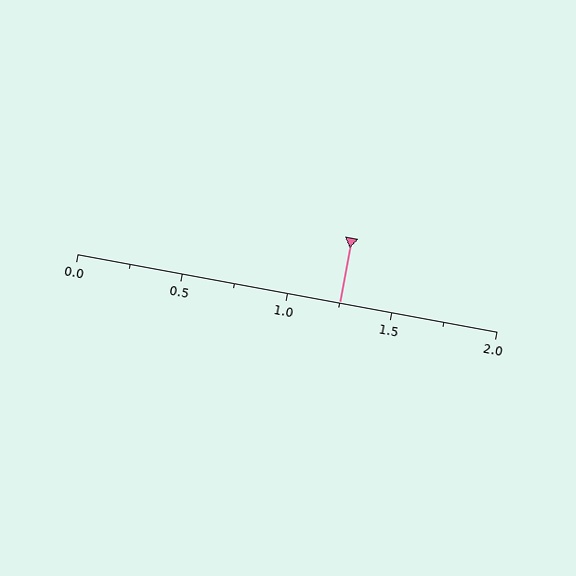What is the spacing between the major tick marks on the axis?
The major ticks are spaced 0.5 apart.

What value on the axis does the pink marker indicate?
The marker indicates approximately 1.25.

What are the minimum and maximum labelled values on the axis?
The axis runs from 0.0 to 2.0.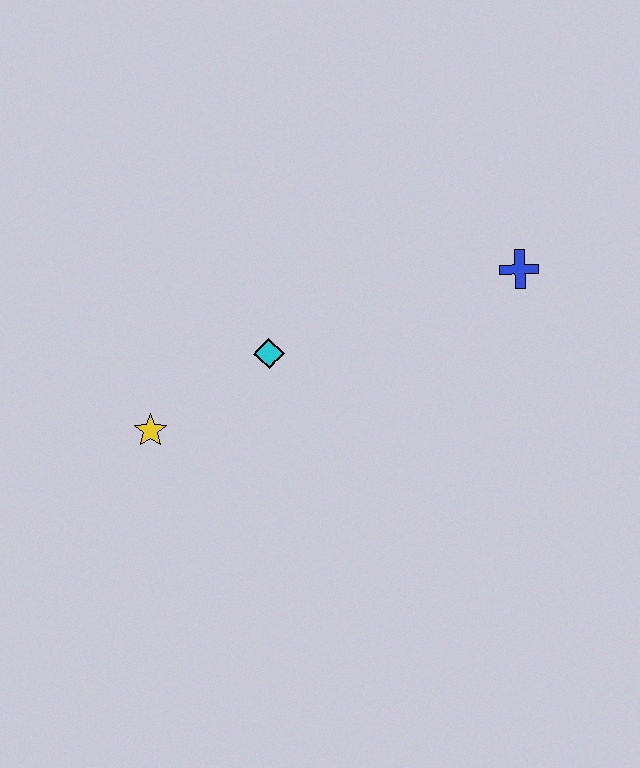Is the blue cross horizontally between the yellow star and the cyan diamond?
No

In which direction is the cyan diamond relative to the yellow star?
The cyan diamond is to the right of the yellow star.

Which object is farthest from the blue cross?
The yellow star is farthest from the blue cross.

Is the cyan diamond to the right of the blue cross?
No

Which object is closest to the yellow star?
The cyan diamond is closest to the yellow star.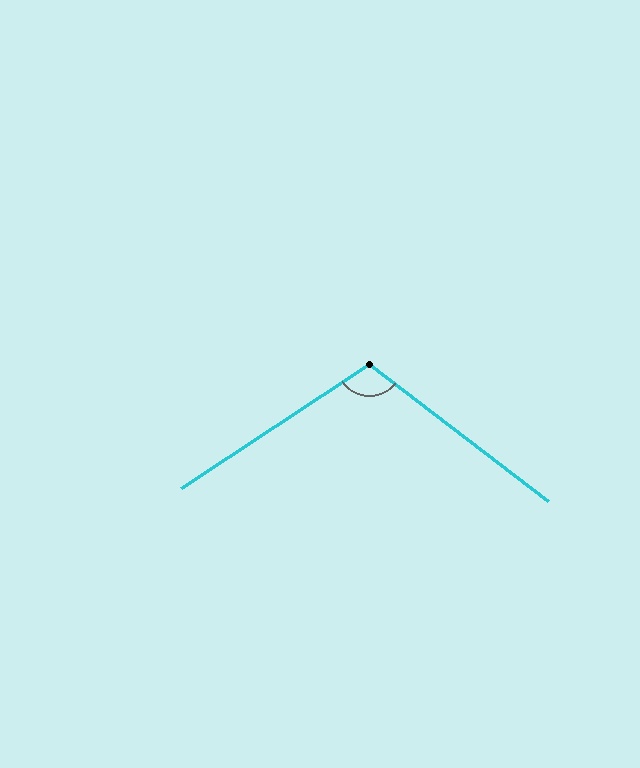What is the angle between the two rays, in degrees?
Approximately 109 degrees.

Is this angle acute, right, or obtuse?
It is obtuse.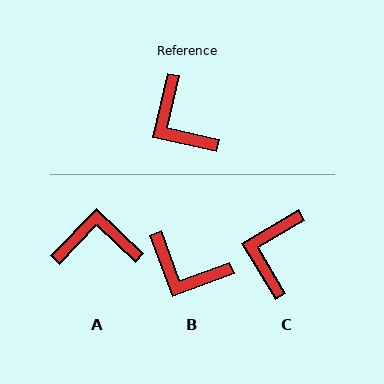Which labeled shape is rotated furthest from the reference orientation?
A, about 120 degrees away.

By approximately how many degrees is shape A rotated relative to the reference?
Approximately 120 degrees clockwise.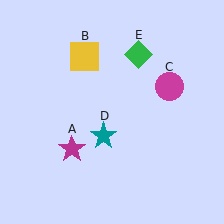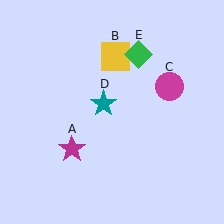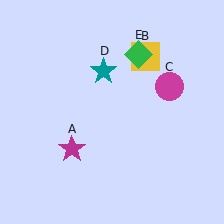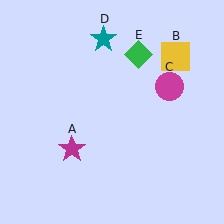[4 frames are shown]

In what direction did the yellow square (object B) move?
The yellow square (object B) moved right.